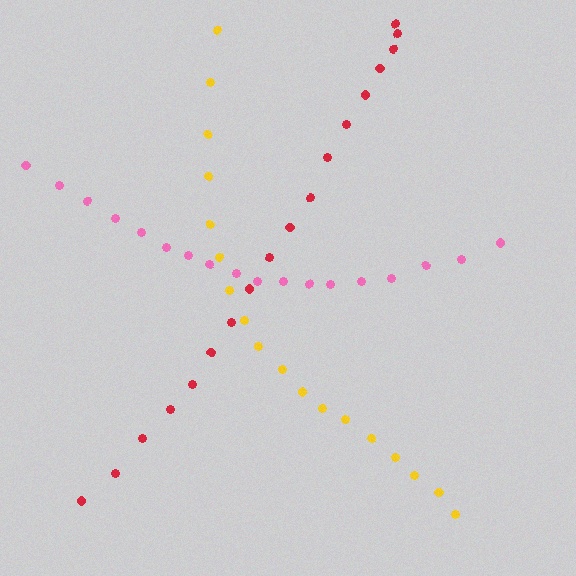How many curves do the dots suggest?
There are 3 distinct paths.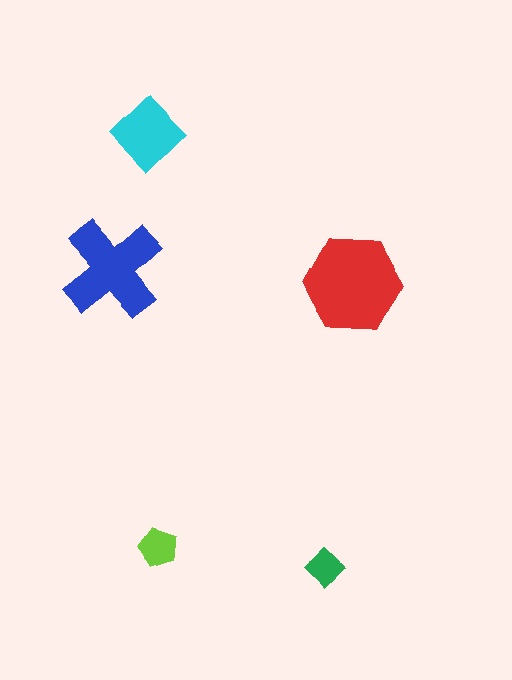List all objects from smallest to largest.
The green diamond, the lime pentagon, the cyan diamond, the blue cross, the red hexagon.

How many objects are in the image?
There are 5 objects in the image.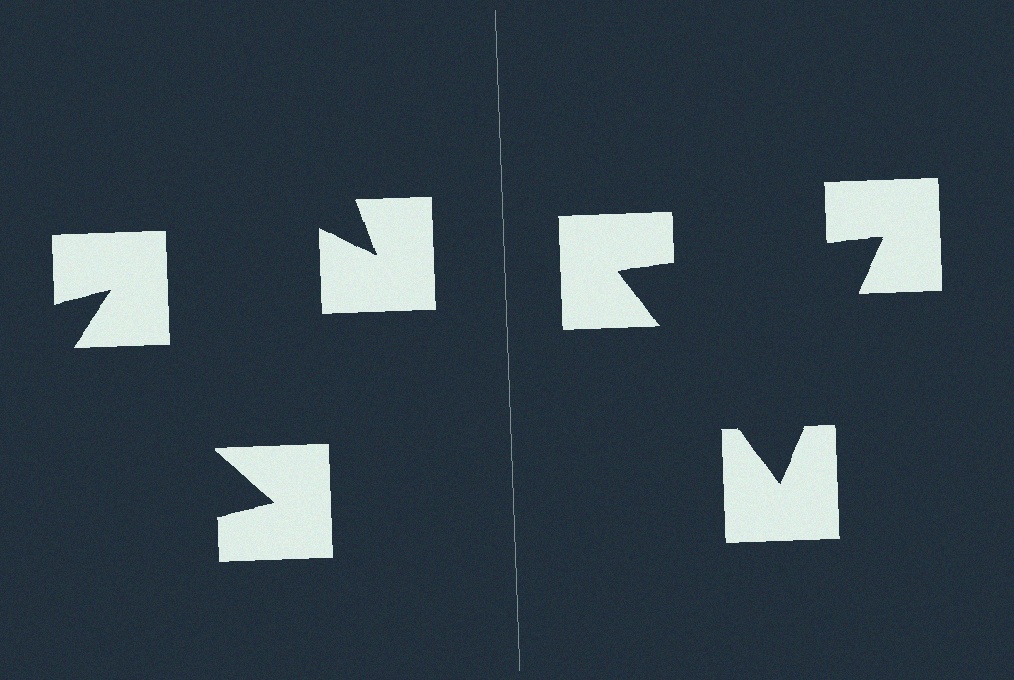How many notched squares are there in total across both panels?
6 — 3 on each side.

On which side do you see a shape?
An illusory triangle appears on the right side. On the left side the wedge cuts are rotated, so no coherent shape forms.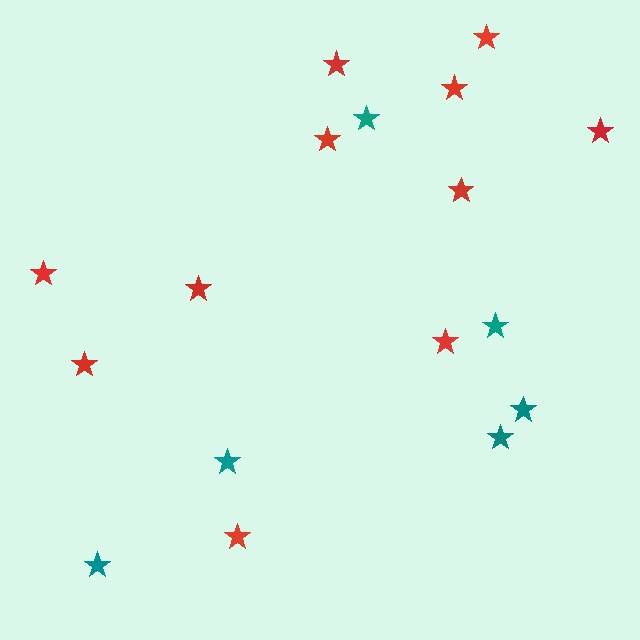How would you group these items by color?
There are 2 groups: one group of red stars (11) and one group of teal stars (6).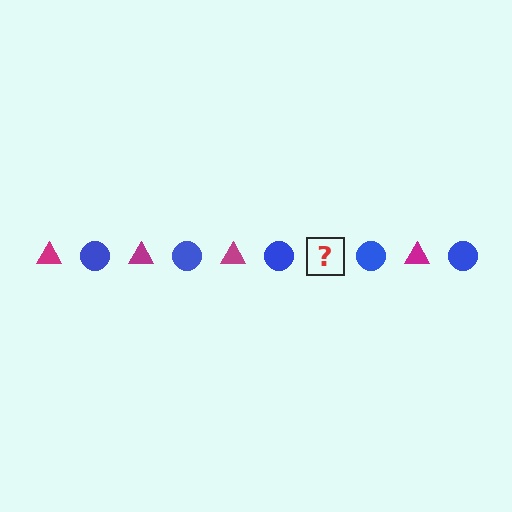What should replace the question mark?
The question mark should be replaced with a magenta triangle.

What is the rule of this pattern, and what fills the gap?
The rule is that the pattern alternates between magenta triangle and blue circle. The gap should be filled with a magenta triangle.